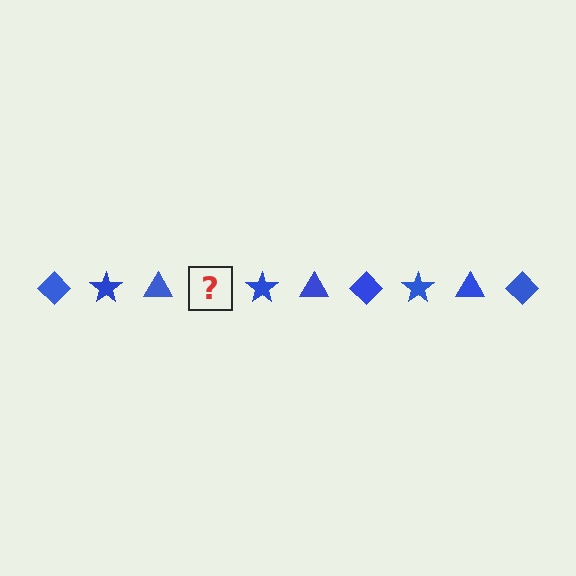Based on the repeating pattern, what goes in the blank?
The blank should be a blue diamond.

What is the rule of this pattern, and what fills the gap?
The rule is that the pattern cycles through diamond, star, triangle shapes in blue. The gap should be filled with a blue diamond.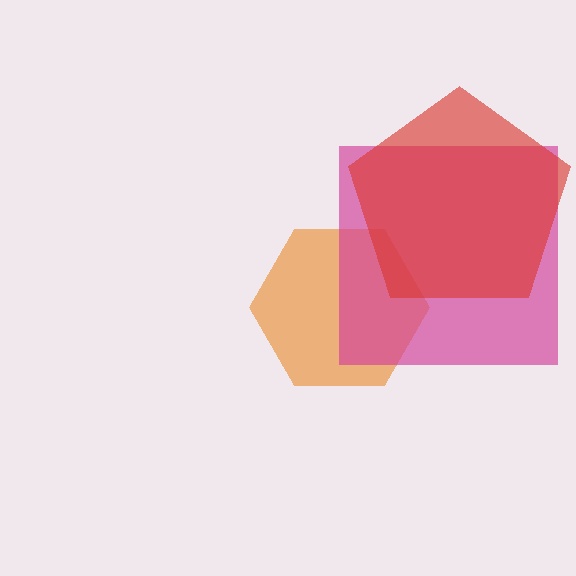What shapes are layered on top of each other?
The layered shapes are: an orange hexagon, a magenta square, a red pentagon.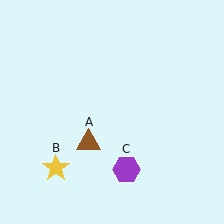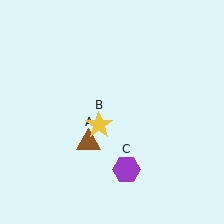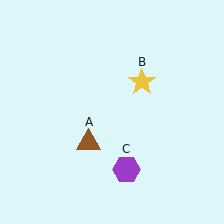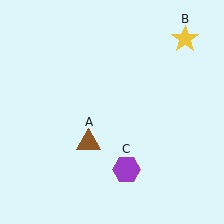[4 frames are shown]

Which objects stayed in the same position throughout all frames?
Brown triangle (object A) and purple hexagon (object C) remained stationary.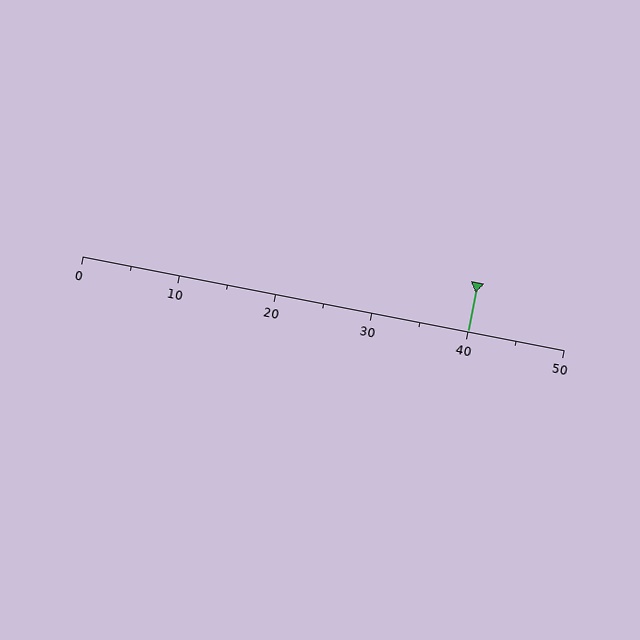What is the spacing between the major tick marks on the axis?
The major ticks are spaced 10 apart.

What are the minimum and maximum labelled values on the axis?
The axis runs from 0 to 50.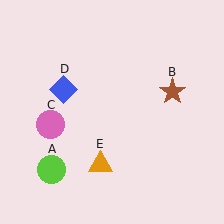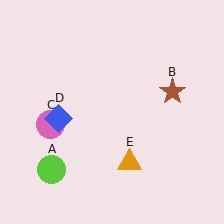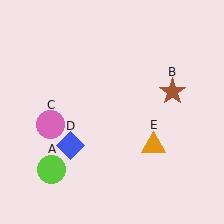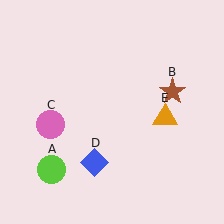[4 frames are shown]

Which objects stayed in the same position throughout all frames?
Lime circle (object A) and brown star (object B) and pink circle (object C) remained stationary.